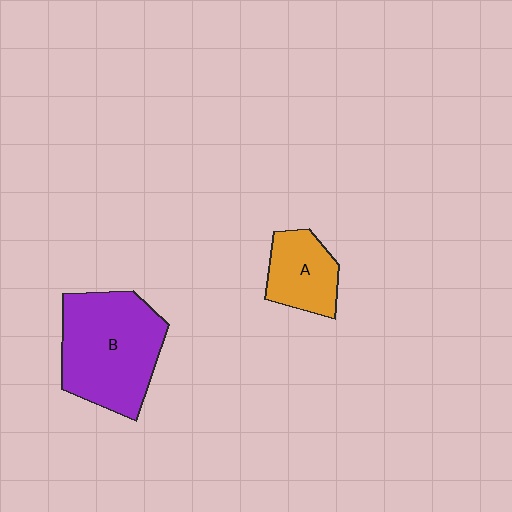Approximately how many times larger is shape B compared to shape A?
Approximately 2.1 times.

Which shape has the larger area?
Shape B (purple).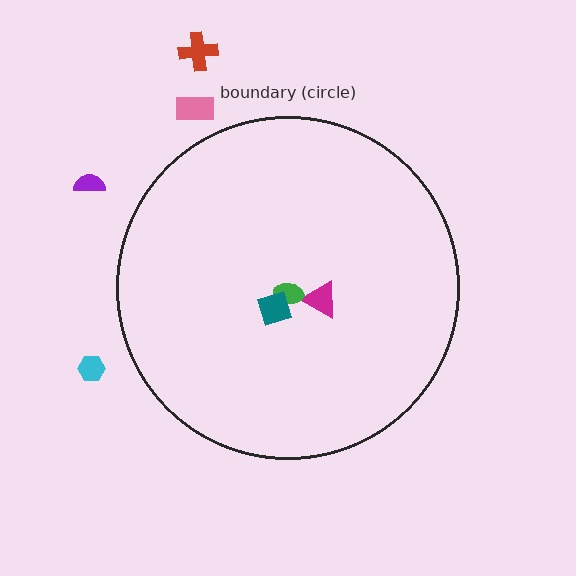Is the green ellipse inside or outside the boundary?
Inside.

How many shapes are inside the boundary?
3 inside, 4 outside.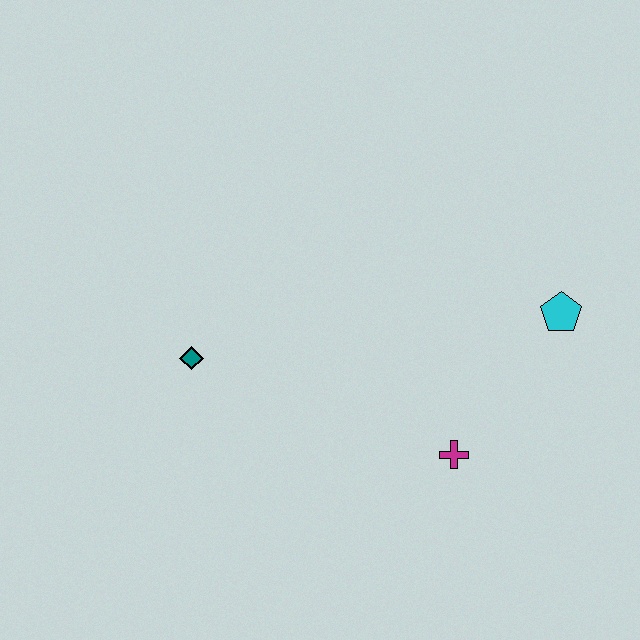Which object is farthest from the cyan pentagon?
The teal diamond is farthest from the cyan pentagon.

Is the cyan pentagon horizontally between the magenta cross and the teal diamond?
No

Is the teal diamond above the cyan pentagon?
No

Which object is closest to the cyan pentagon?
The magenta cross is closest to the cyan pentagon.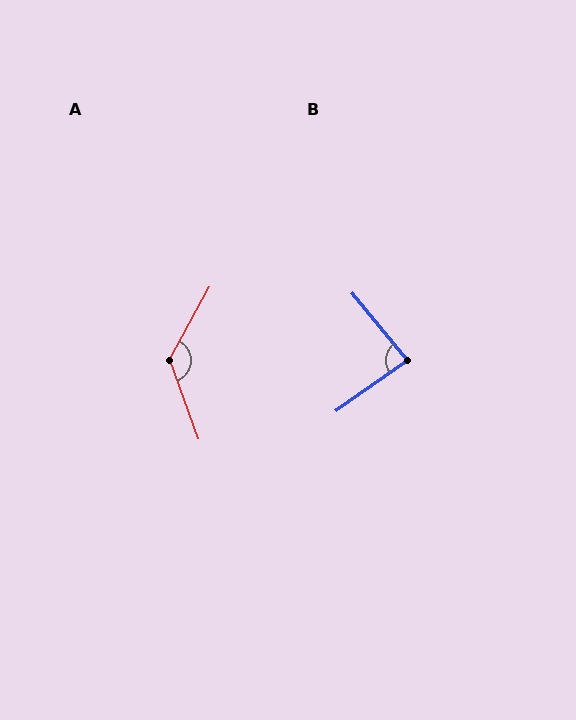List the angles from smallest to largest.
B (86°), A (131°).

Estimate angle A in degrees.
Approximately 131 degrees.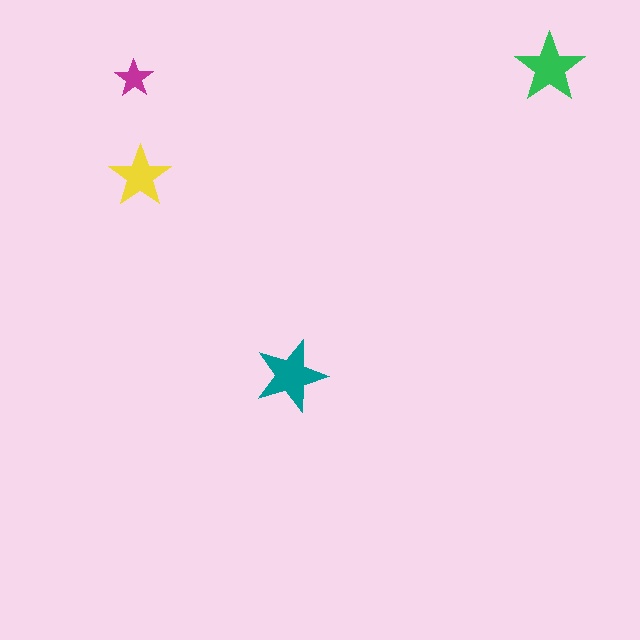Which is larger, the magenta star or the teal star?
The teal one.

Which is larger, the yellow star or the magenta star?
The yellow one.